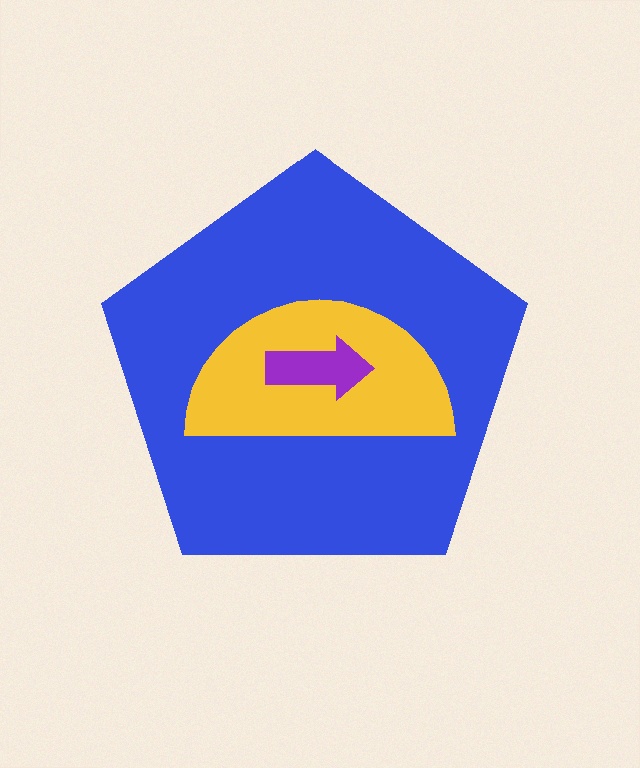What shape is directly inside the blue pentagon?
The yellow semicircle.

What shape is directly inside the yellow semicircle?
The purple arrow.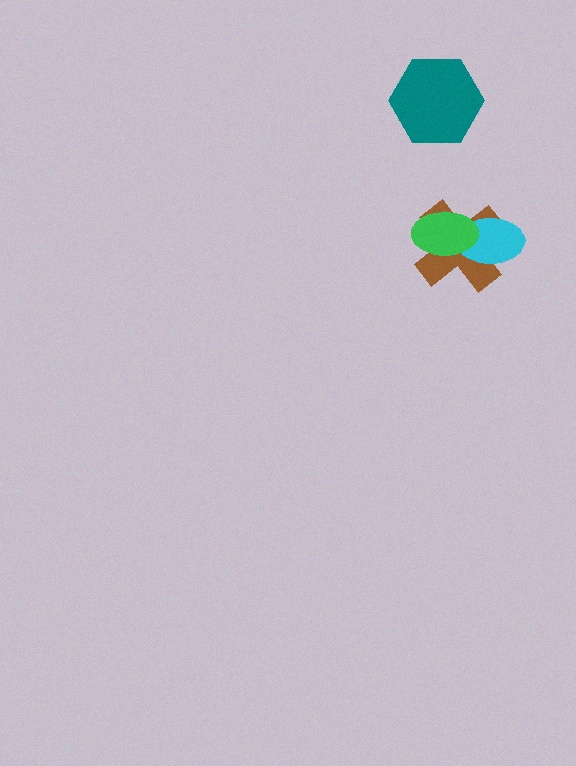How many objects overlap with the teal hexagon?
0 objects overlap with the teal hexagon.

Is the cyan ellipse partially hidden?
Yes, it is partially covered by another shape.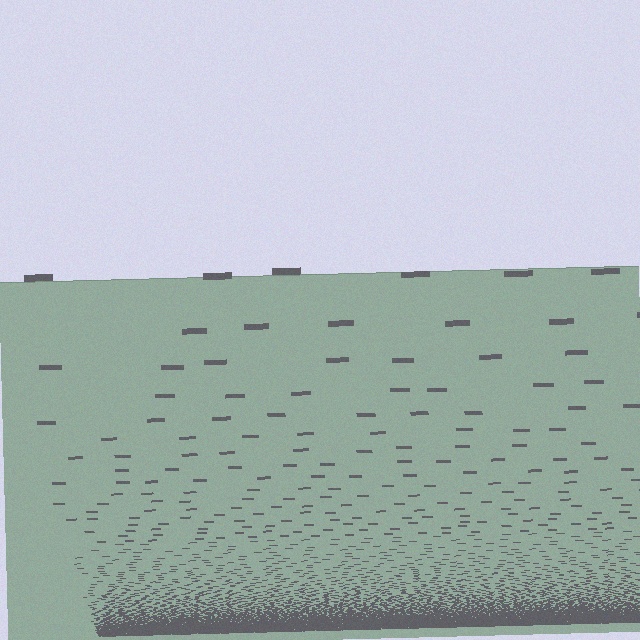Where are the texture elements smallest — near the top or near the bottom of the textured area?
Near the bottom.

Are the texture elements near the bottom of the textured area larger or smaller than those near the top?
Smaller. The gradient is inverted — elements near the bottom are smaller and denser.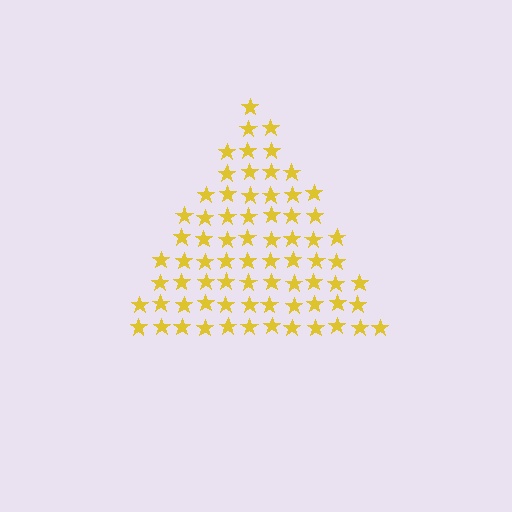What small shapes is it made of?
It is made of small stars.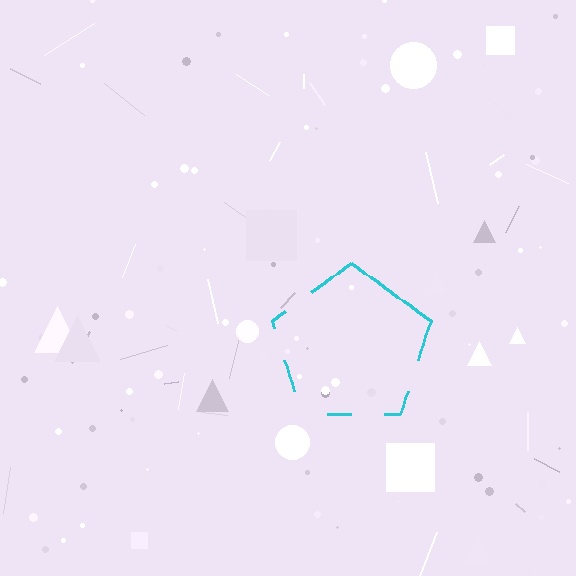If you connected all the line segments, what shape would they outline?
They would outline a pentagon.